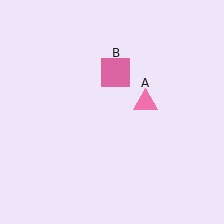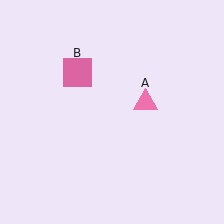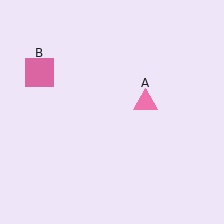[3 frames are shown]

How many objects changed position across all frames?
1 object changed position: pink square (object B).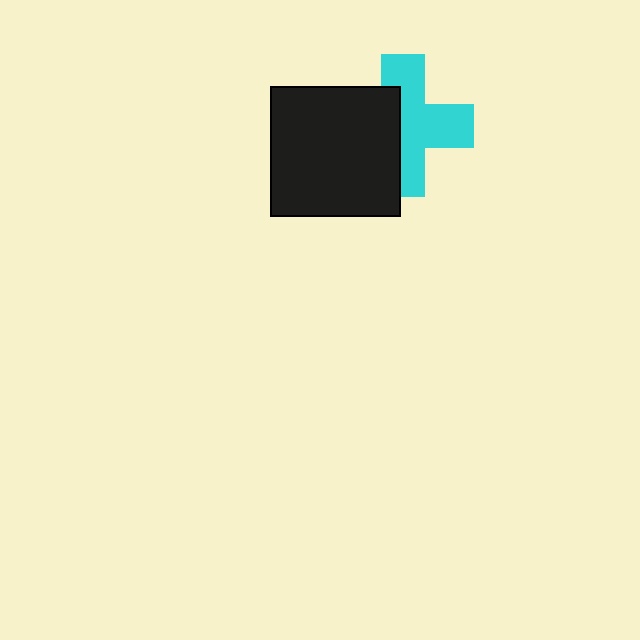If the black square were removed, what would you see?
You would see the complete cyan cross.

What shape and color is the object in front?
The object in front is a black square.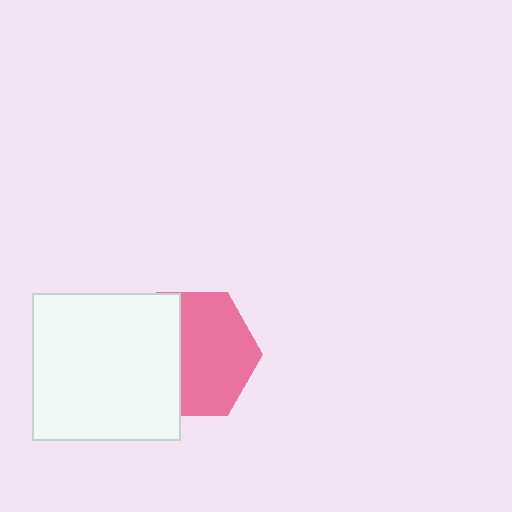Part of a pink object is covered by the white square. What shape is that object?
It is a hexagon.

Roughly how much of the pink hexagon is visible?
About half of it is visible (roughly 60%).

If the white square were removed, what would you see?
You would see the complete pink hexagon.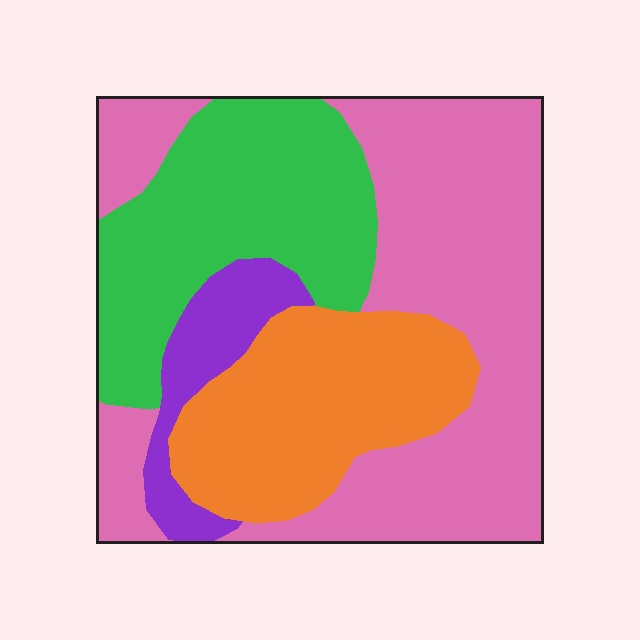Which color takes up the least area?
Purple, at roughly 10%.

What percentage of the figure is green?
Green covers about 25% of the figure.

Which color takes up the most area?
Pink, at roughly 45%.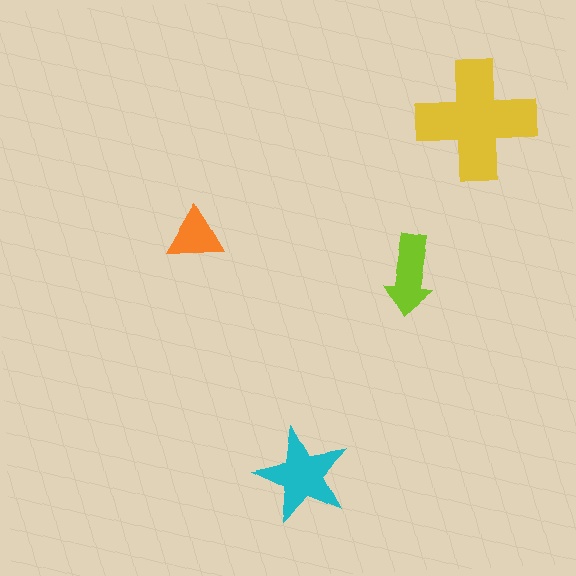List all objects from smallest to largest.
The orange triangle, the lime arrow, the cyan star, the yellow cross.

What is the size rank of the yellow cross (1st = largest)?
1st.